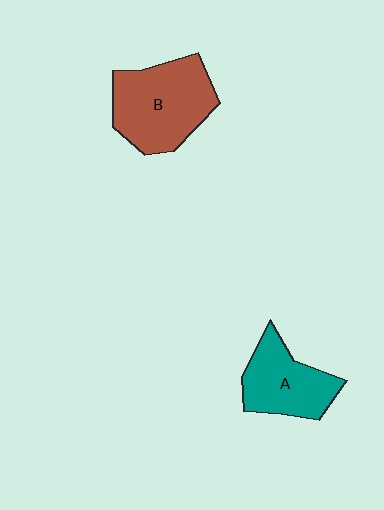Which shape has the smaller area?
Shape A (teal).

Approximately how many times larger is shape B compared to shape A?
Approximately 1.4 times.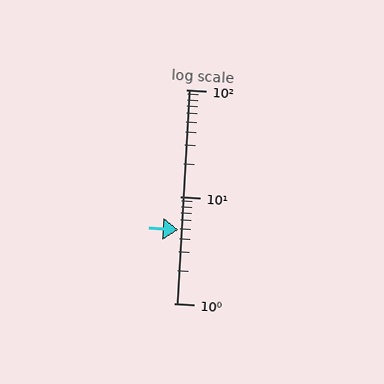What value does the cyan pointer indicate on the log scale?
The pointer indicates approximately 4.9.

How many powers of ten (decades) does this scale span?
The scale spans 2 decades, from 1 to 100.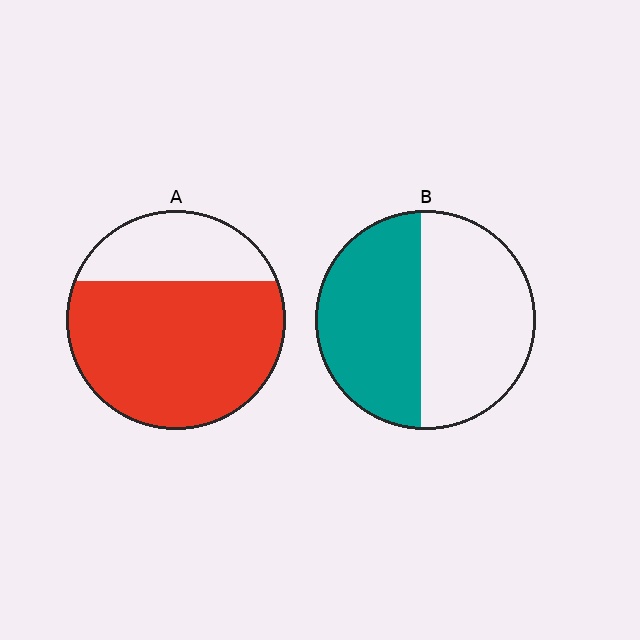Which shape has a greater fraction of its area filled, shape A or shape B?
Shape A.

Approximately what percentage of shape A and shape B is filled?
A is approximately 70% and B is approximately 45%.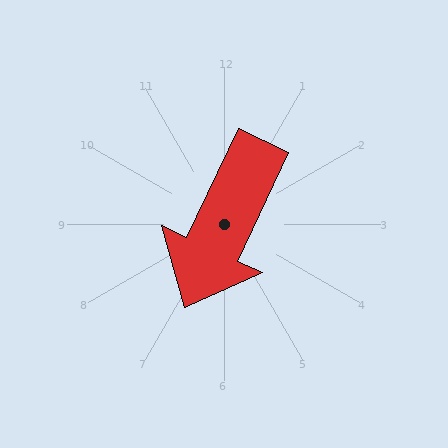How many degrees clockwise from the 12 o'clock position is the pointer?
Approximately 205 degrees.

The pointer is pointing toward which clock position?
Roughly 7 o'clock.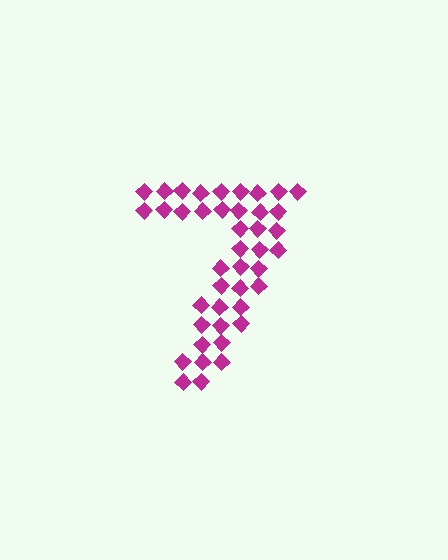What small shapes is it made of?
It is made of small diamonds.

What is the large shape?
The large shape is the digit 7.